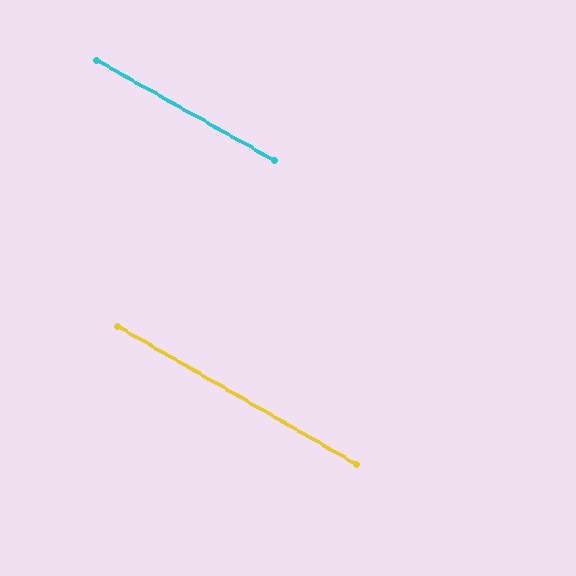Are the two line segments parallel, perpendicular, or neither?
Parallel — their directions differ by only 0.5°.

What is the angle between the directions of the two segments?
Approximately 1 degree.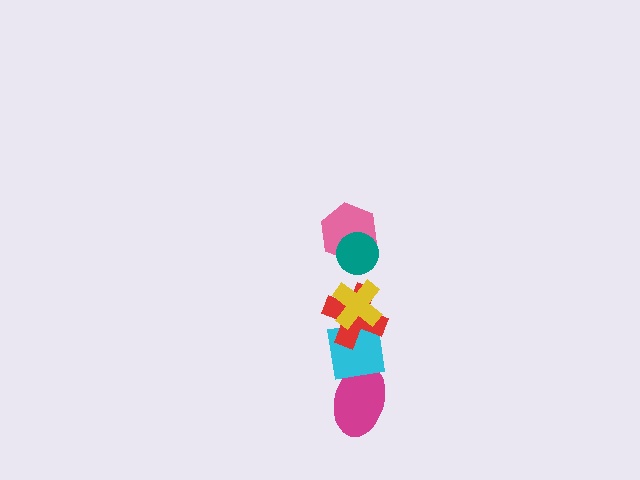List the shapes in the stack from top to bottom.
From top to bottom: the teal circle, the pink hexagon, the yellow cross, the red cross, the cyan square, the magenta ellipse.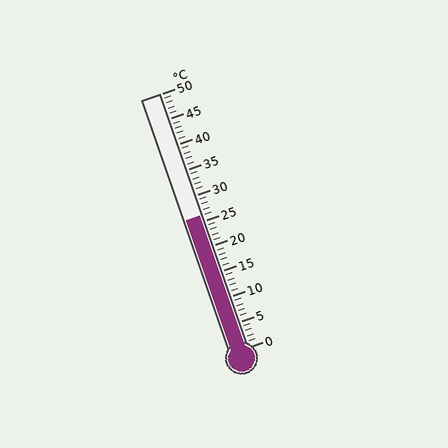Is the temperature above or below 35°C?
The temperature is below 35°C.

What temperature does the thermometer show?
The thermometer shows approximately 26°C.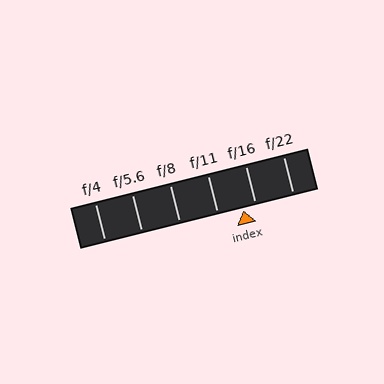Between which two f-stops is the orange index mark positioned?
The index mark is between f/11 and f/16.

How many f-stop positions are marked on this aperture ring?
There are 6 f-stop positions marked.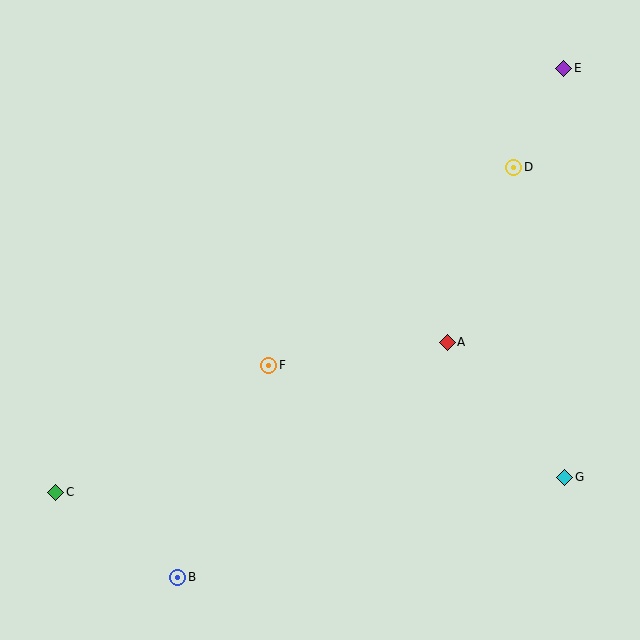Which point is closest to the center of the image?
Point F at (269, 365) is closest to the center.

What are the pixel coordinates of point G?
Point G is at (565, 477).